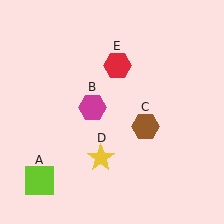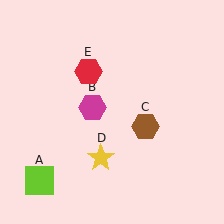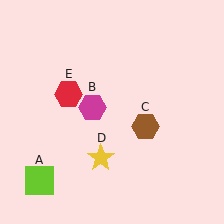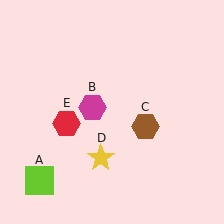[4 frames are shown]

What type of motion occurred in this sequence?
The red hexagon (object E) rotated counterclockwise around the center of the scene.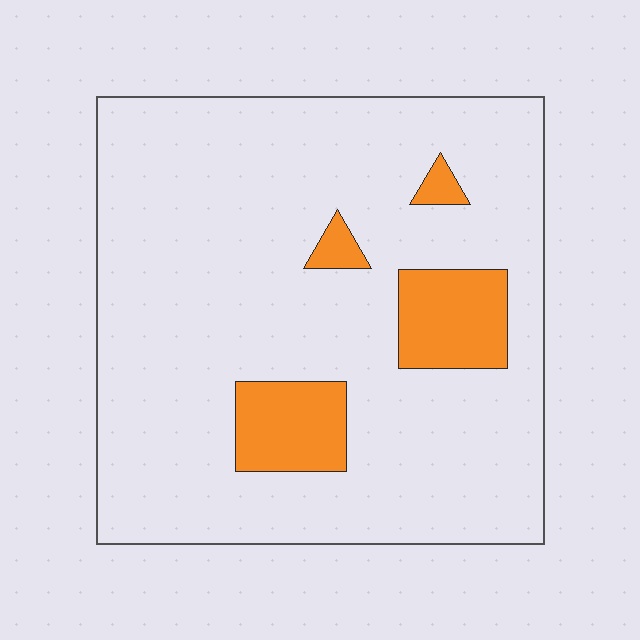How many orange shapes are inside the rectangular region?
4.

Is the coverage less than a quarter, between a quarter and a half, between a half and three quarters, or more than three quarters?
Less than a quarter.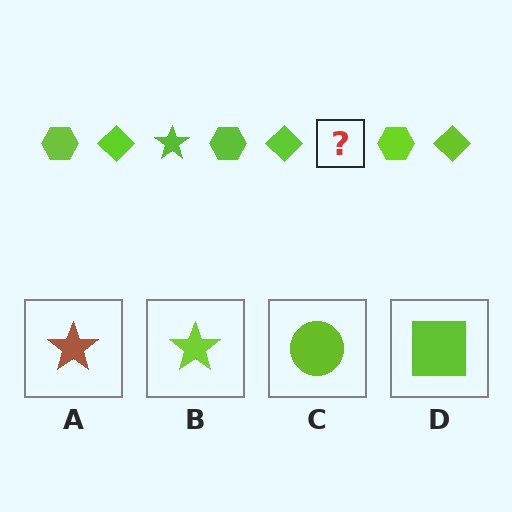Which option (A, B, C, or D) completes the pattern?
B.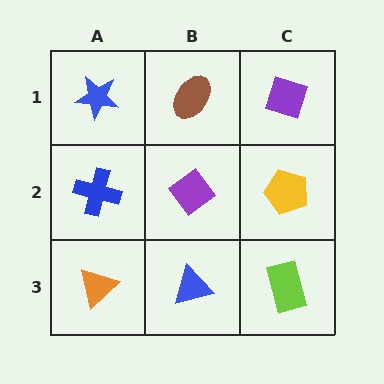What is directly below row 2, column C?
A lime rectangle.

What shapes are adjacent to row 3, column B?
A purple diamond (row 2, column B), an orange triangle (row 3, column A), a lime rectangle (row 3, column C).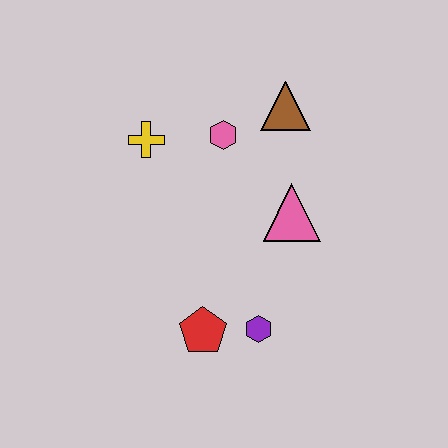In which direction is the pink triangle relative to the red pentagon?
The pink triangle is above the red pentagon.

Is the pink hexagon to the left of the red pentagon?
No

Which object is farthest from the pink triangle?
The yellow cross is farthest from the pink triangle.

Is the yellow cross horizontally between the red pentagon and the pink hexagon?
No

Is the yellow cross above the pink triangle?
Yes